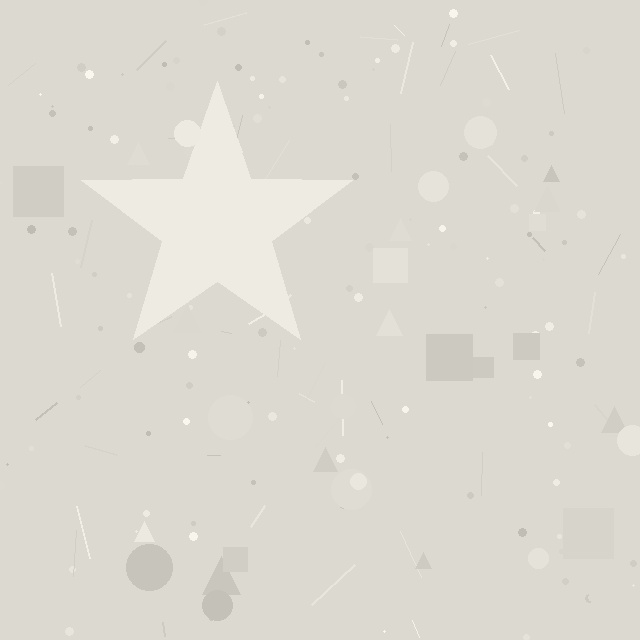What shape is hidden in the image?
A star is hidden in the image.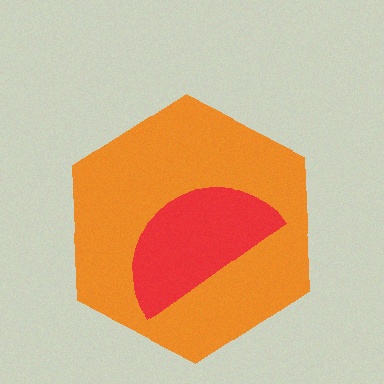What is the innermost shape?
The red semicircle.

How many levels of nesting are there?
2.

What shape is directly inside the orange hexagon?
The red semicircle.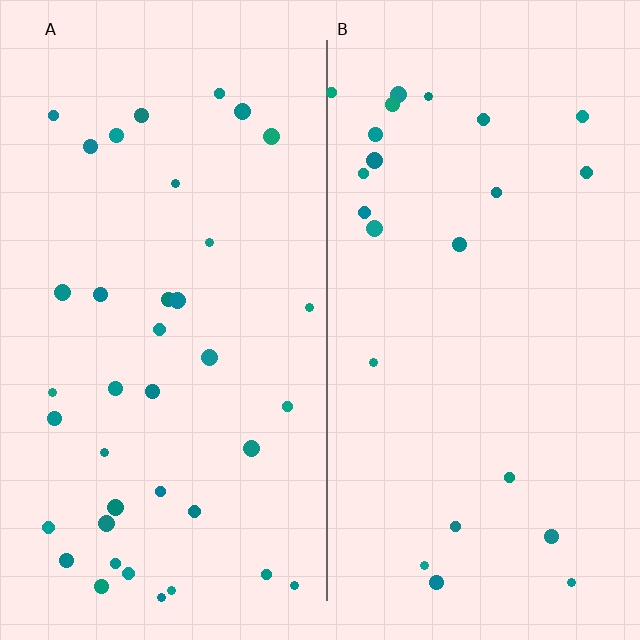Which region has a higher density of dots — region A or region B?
A (the left).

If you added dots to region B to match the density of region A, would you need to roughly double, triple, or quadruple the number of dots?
Approximately double.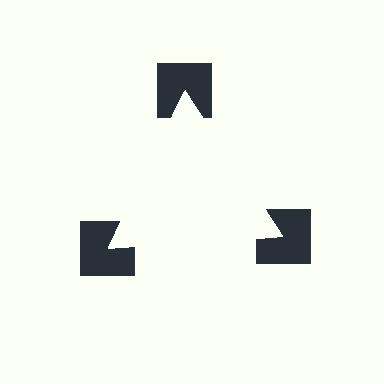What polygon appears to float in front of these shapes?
An illusory triangle — its edges are inferred from the aligned wedge cuts in the notched squares, not physically drawn.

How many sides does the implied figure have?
3 sides.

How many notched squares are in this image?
There are 3 — one at each vertex of the illusory triangle.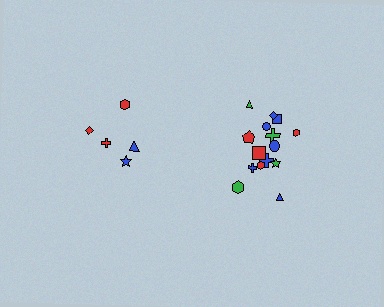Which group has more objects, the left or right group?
The right group.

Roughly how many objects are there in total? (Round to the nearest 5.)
Roughly 20 objects in total.